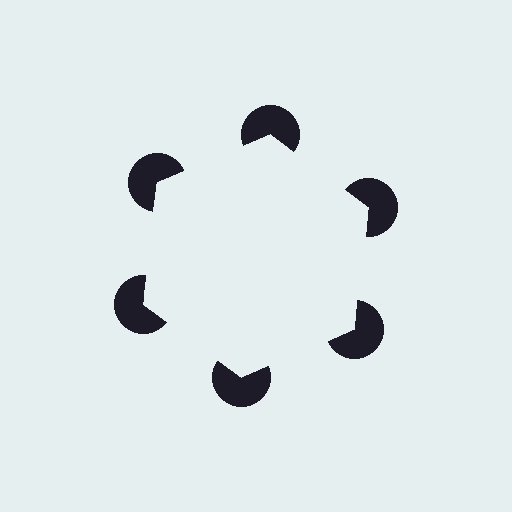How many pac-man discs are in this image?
There are 6 — one at each vertex of the illusory hexagon.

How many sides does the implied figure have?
6 sides.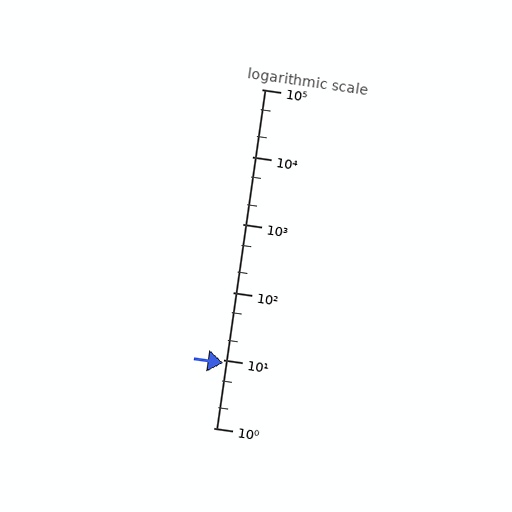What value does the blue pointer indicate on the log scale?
The pointer indicates approximately 9.2.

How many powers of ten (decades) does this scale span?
The scale spans 5 decades, from 1 to 100000.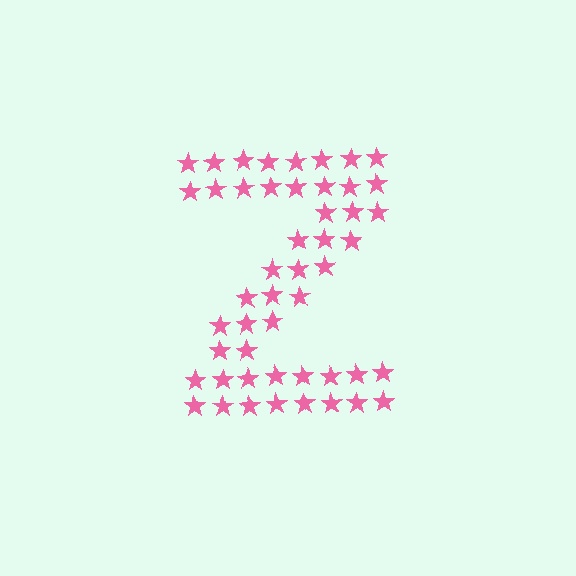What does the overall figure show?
The overall figure shows the letter Z.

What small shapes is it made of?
It is made of small stars.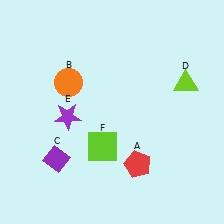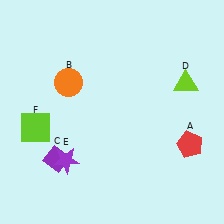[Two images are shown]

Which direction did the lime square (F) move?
The lime square (F) moved left.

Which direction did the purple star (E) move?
The purple star (E) moved down.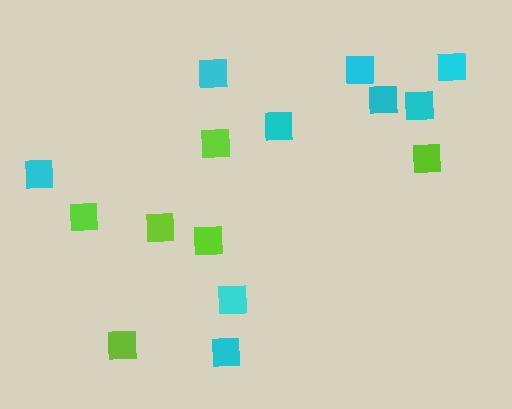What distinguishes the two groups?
There are 2 groups: one group of lime squares (6) and one group of cyan squares (9).